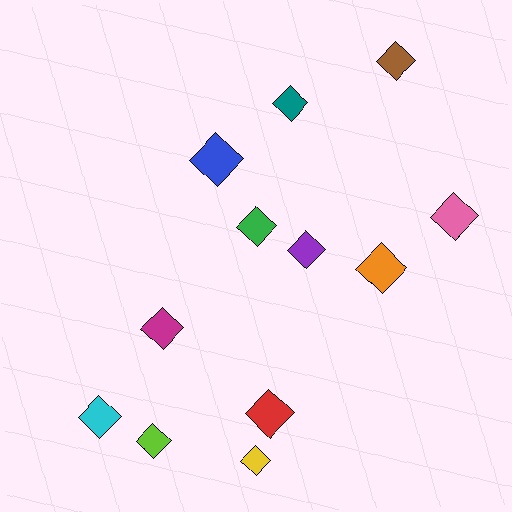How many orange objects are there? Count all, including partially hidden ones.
There is 1 orange object.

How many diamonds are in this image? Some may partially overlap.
There are 12 diamonds.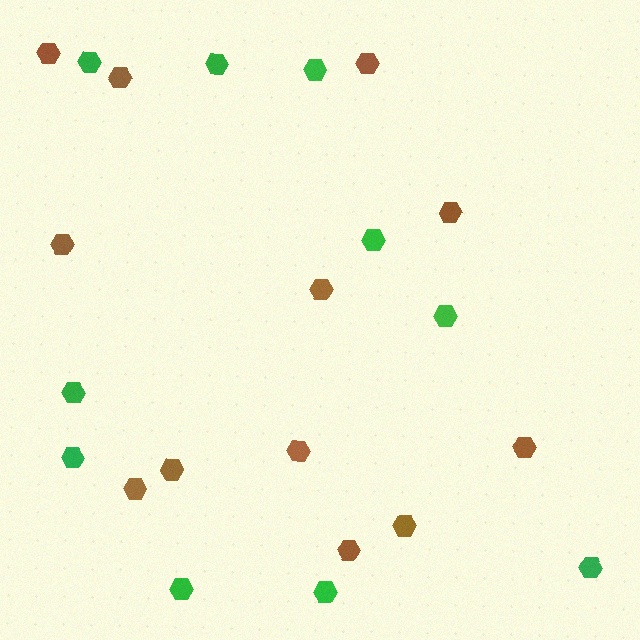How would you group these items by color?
There are 2 groups: one group of brown hexagons (12) and one group of green hexagons (10).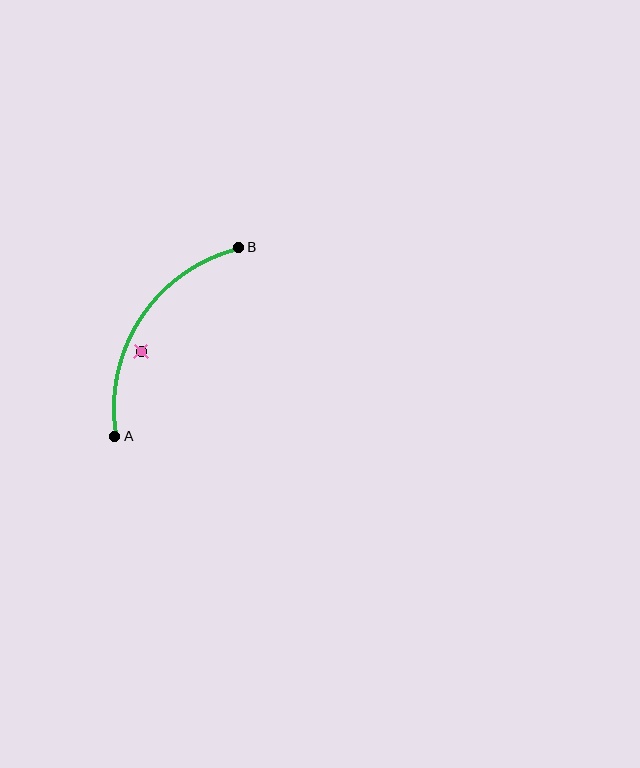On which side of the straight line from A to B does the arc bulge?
The arc bulges to the left of the straight line connecting A and B.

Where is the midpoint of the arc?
The arc midpoint is the point on the curve farthest from the straight line joining A and B. It sits to the left of that line.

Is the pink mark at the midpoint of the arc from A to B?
No — the pink mark does not lie on the arc at all. It sits slightly inside the curve.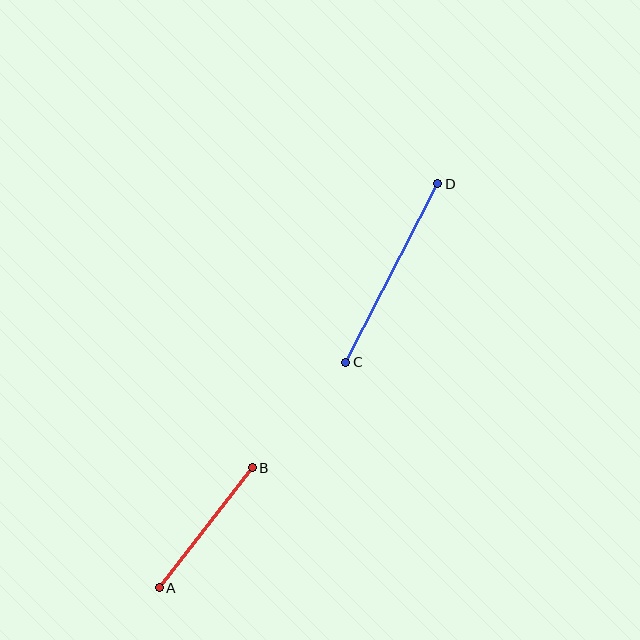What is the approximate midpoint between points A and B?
The midpoint is at approximately (206, 528) pixels.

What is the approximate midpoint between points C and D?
The midpoint is at approximately (392, 273) pixels.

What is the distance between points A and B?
The distance is approximately 152 pixels.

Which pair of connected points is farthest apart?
Points C and D are farthest apart.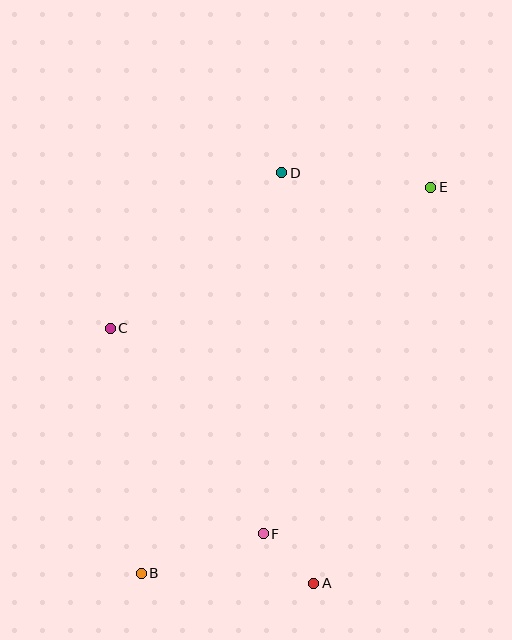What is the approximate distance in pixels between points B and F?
The distance between B and F is approximately 128 pixels.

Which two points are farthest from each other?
Points B and E are farthest from each other.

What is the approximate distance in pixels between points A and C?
The distance between A and C is approximately 326 pixels.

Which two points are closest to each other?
Points A and F are closest to each other.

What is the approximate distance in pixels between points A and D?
The distance between A and D is approximately 412 pixels.